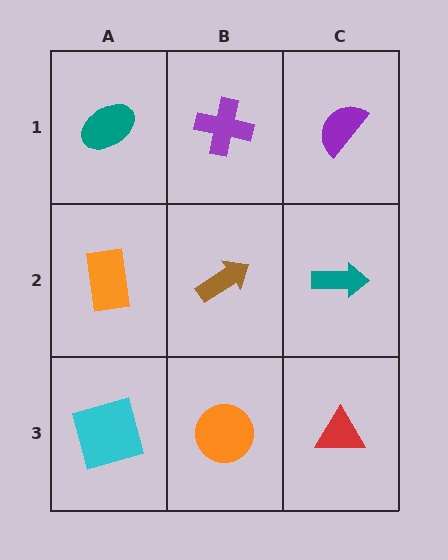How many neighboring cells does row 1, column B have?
3.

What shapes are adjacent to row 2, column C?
A purple semicircle (row 1, column C), a red triangle (row 3, column C), a brown arrow (row 2, column B).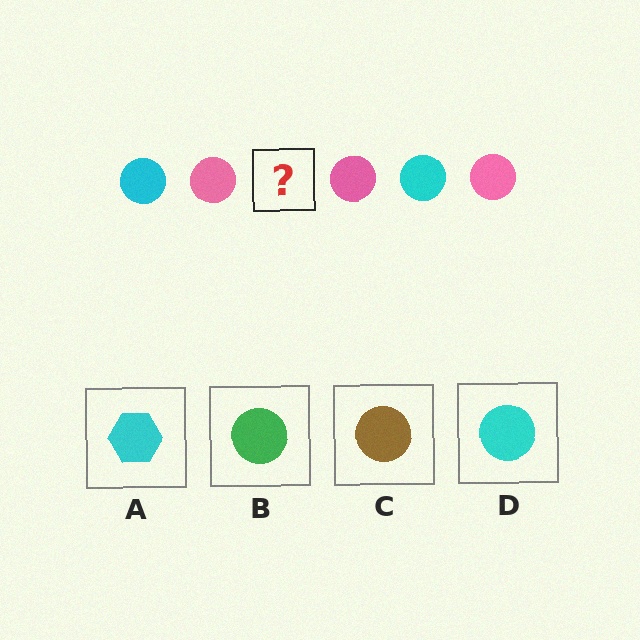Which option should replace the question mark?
Option D.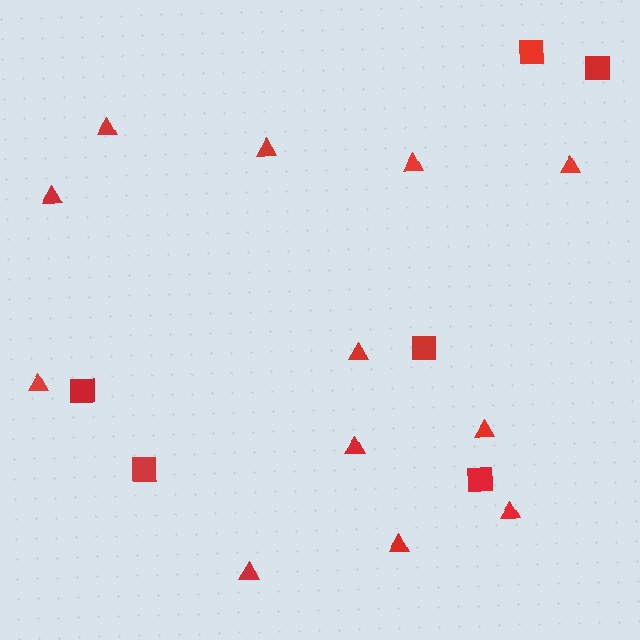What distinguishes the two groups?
There are 2 groups: one group of triangles (12) and one group of squares (6).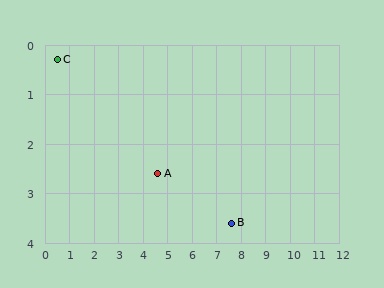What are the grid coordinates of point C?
Point C is at approximately (0.5, 0.3).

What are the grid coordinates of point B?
Point B is at approximately (7.6, 3.6).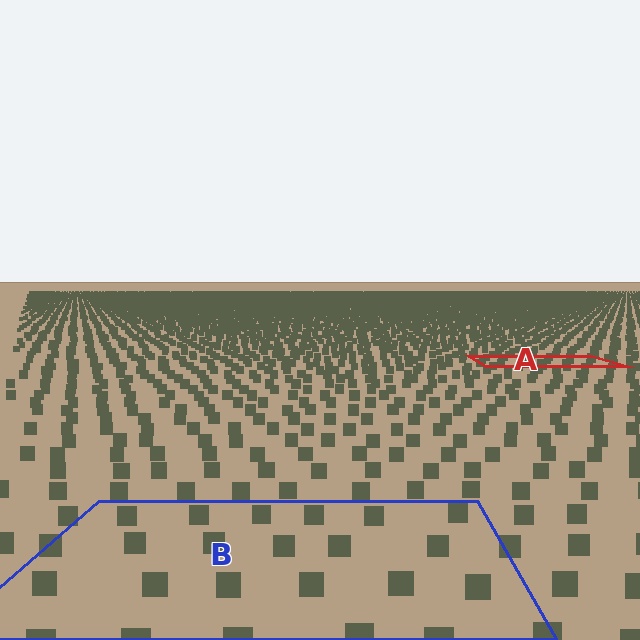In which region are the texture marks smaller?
The texture marks are smaller in region A, because it is farther away.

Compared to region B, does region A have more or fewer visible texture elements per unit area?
Region A has more texture elements per unit area — they are packed more densely because it is farther away.